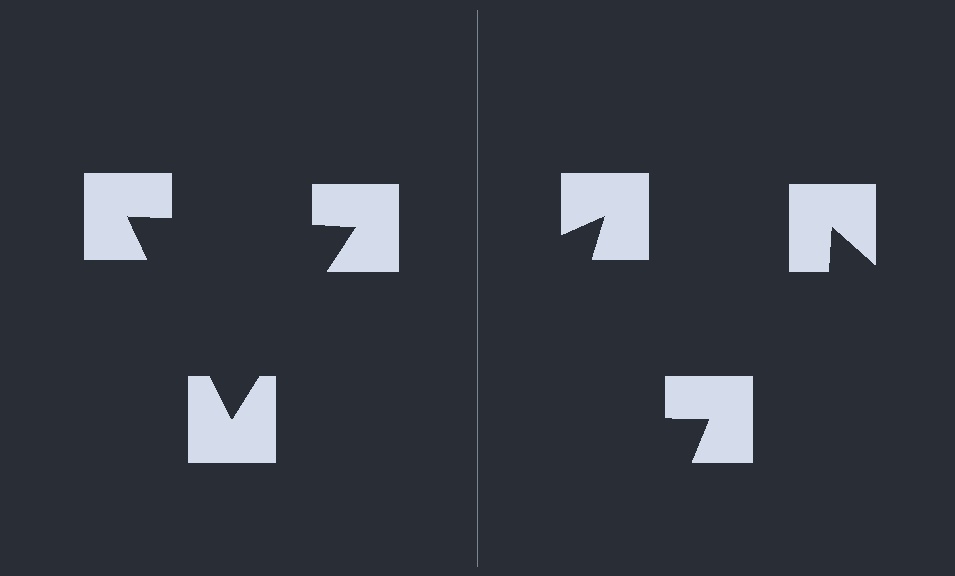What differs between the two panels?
The notched squares are positioned identically on both sides; only the wedge orientations differ. On the left they align to a triangle; on the right they are misaligned.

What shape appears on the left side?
An illusory triangle.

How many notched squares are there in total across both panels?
6 — 3 on each side.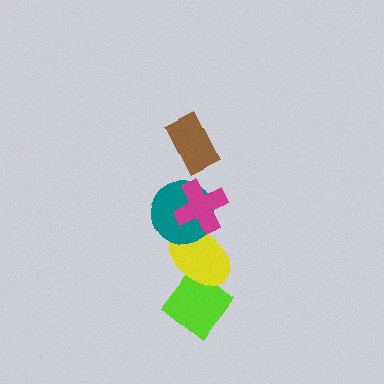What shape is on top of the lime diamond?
The yellow ellipse is on top of the lime diamond.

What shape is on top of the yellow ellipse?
The teal circle is on top of the yellow ellipse.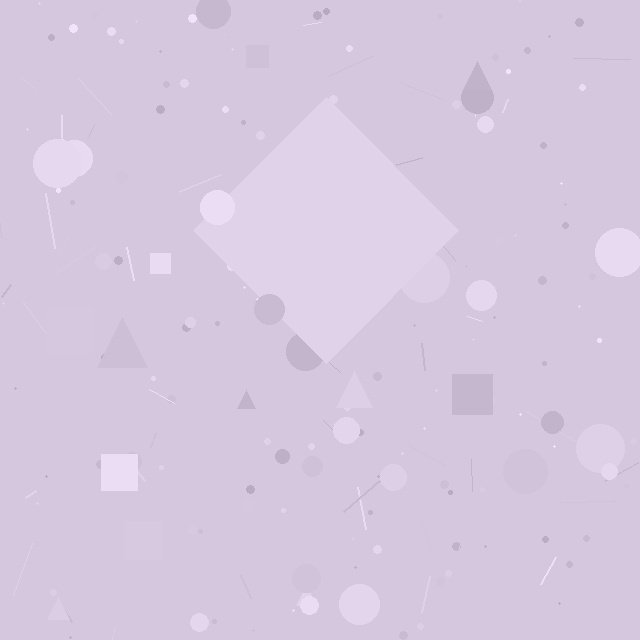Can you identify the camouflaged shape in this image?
The camouflaged shape is a diamond.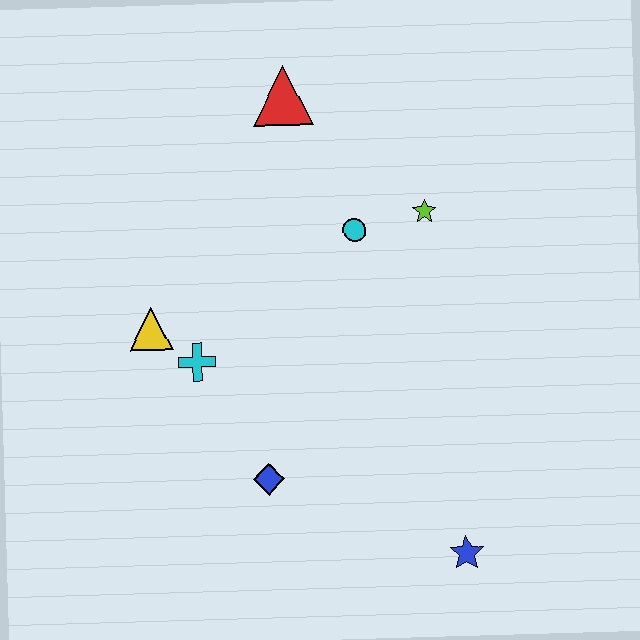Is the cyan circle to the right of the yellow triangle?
Yes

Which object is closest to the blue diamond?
The cyan cross is closest to the blue diamond.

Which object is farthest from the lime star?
The blue star is farthest from the lime star.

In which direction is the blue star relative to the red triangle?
The blue star is below the red triangle.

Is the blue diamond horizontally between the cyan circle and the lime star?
No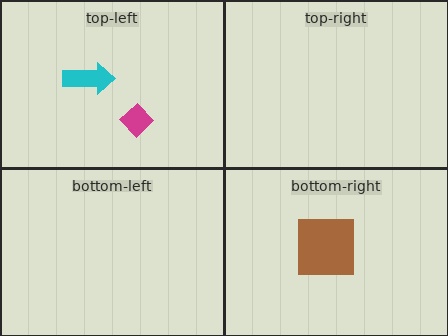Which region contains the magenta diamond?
The top-left region.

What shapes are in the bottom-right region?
The brown square.